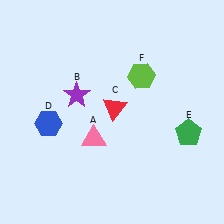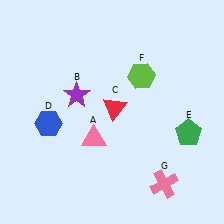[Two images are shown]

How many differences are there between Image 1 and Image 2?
There is 1 difference between the two images.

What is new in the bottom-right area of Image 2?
A pink cross (G) was added in the bottom-right area of Image 2.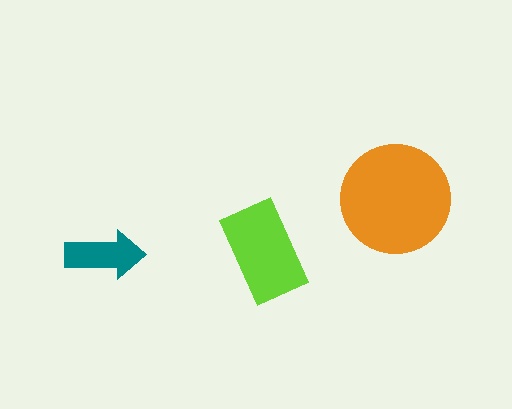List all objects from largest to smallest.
The orange circle, the lime rectangle, the teal arrow.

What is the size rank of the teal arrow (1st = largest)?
3rd.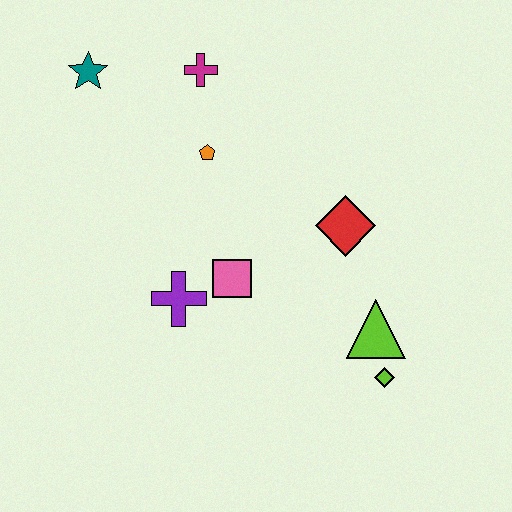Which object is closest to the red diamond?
The lime triangle is closest to the red diamond.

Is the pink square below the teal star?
Yes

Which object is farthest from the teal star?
The lime diamond is farthest from the teal star.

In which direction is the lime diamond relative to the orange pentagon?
The lime diamond is below the orange pentagon.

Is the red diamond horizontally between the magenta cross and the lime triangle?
Yes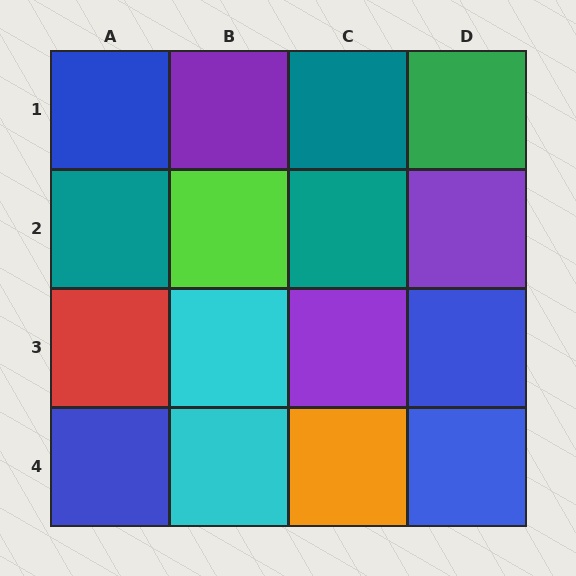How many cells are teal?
3 cells are teal.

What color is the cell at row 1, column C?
Teal.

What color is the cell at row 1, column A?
Blue.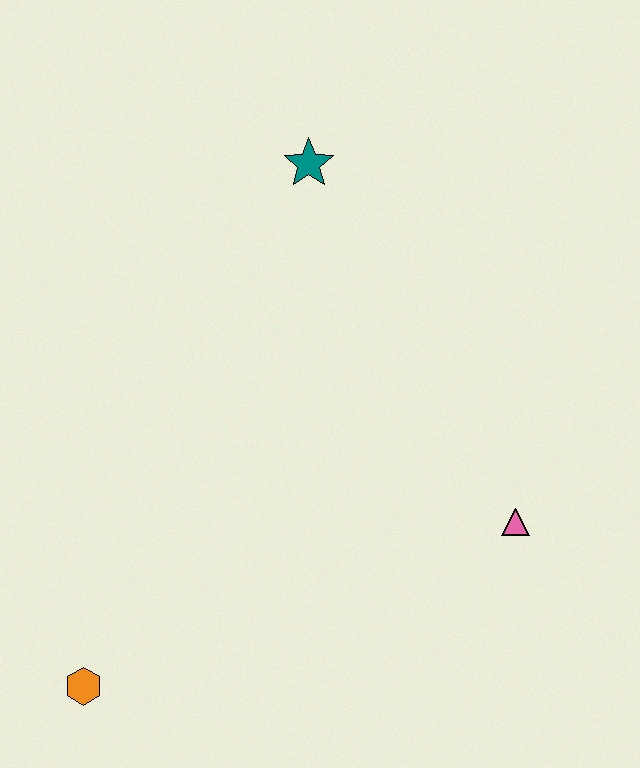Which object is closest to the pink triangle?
The teal star is closest to the pink triangle.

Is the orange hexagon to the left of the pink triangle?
Yes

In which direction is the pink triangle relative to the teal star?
The pink triangle is below the teal star.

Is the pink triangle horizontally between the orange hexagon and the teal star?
No